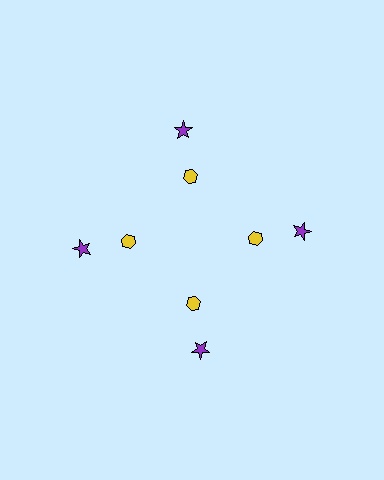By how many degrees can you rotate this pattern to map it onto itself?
The pattern maps onto itself every 90 degrees of rotation.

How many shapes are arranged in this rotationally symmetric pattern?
There are 8 shapes, arranged in 4 groups of 2.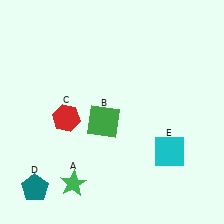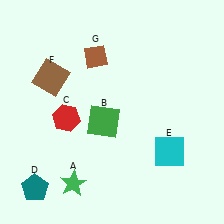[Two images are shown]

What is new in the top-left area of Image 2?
A brown square (F) was added in the top-left area of Image 2.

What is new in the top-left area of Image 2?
A brown diamond (G) was added in the top-left area of Image 2.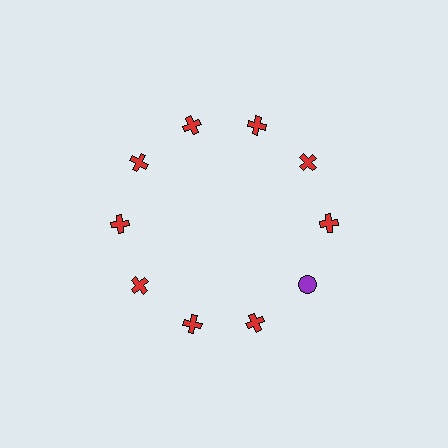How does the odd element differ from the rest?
It differs in both color (purple instead of red) and shape (circle instead of cross).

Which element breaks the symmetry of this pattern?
The purple circle at roughly the 4 o'clock position breaks the symmetry. All other shapes are red crosses.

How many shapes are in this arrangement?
There are 10 shapes arranged in a ring pattern.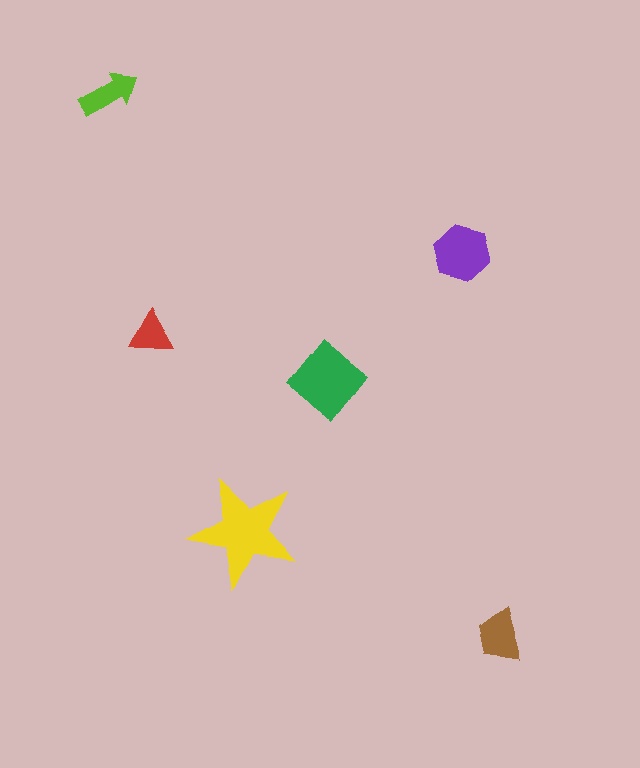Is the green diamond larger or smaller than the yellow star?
Smaller.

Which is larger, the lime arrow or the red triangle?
The lime arrow.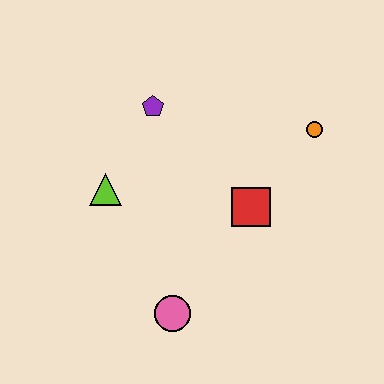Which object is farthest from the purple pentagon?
The pink circle is farthest from the purple pentagon.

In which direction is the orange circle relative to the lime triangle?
The orange circle is to the right of the lime triangle.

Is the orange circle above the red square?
Yes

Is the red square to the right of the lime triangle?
Yes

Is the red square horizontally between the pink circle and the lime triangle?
No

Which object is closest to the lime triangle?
The purple pentagon is closest to the lime triangle.